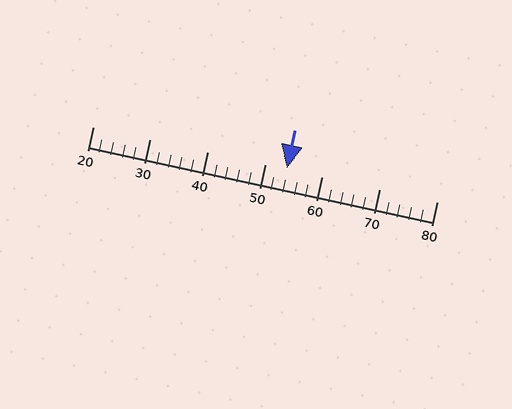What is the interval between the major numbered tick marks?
The major tick marks are spaced 10 units apart.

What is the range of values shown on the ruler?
The ruler shows values from 20 to 80.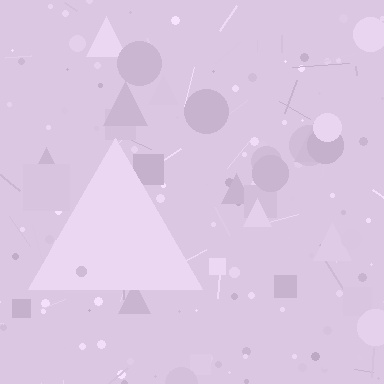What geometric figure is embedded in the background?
A triangle is embedded in the background.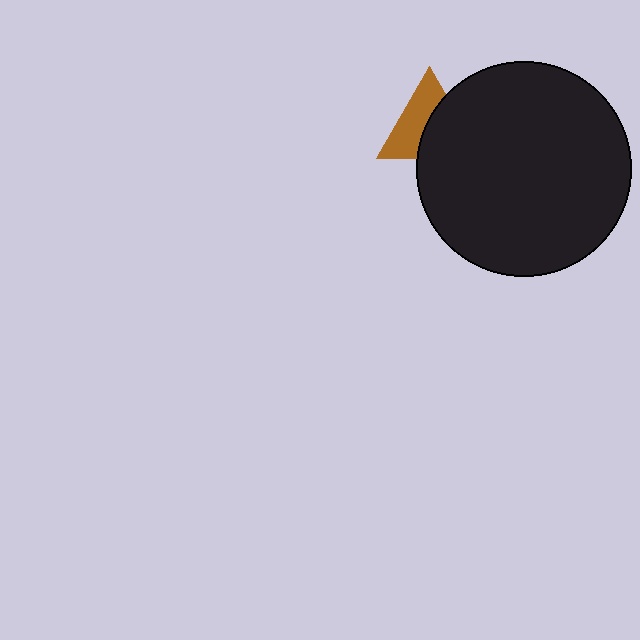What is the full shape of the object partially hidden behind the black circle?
The partially hidden object is a brown triangle.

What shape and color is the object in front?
The object in front is a black circle.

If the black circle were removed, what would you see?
You would see the complete brown triangle.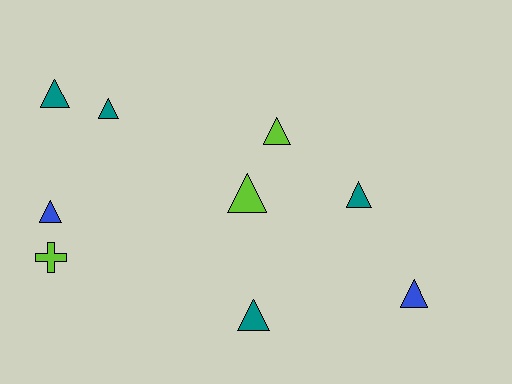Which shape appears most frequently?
Triangle, with 8 objects.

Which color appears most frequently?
Teal, with 4 objects.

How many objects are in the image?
There are 9 objects.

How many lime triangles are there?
There are 2 lime triangles.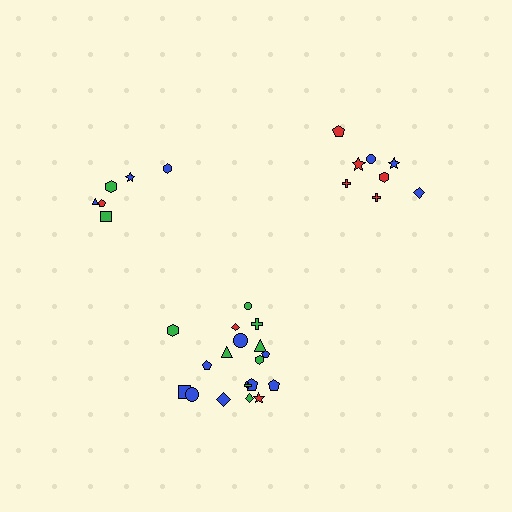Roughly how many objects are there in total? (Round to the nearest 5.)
Roughly 30 objects in total.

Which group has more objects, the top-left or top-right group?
The top-right group.